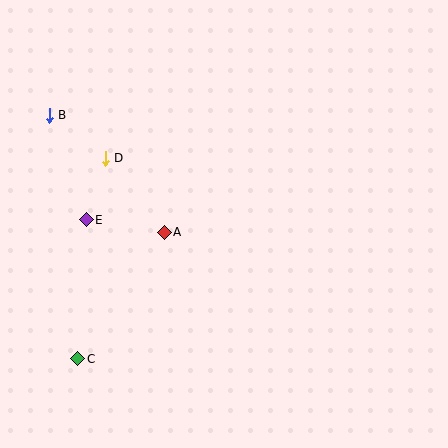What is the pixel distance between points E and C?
The distance between E and C is 139 pixels.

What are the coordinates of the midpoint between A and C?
The midpoint between A and C is at (121, 295).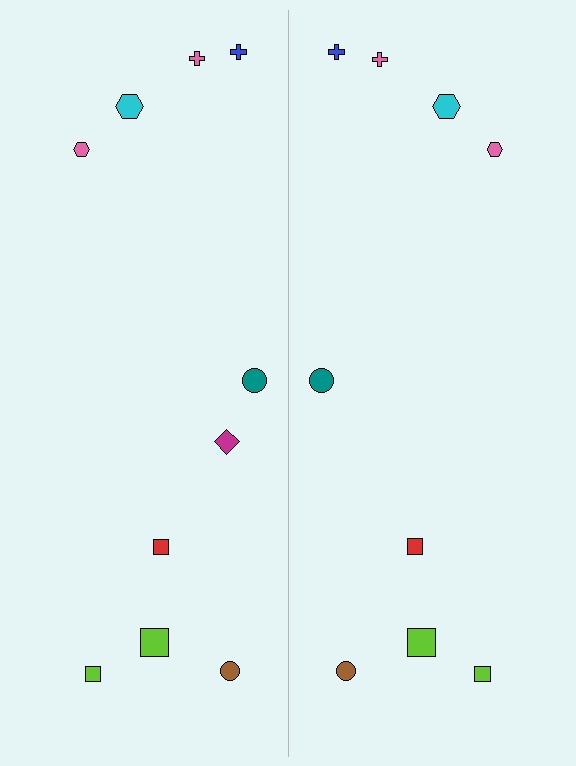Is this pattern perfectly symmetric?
No, the pattern is not perfectly symmetric. A magenta diamond is missing from the right side.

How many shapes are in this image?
There are 19 shapes in this image.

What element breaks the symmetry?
A magenta diamond is missing from the right side.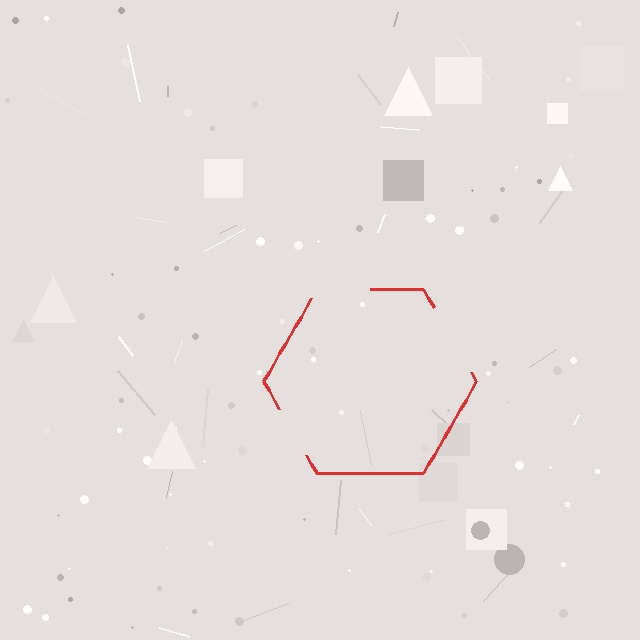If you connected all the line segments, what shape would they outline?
They would outline a hexagon.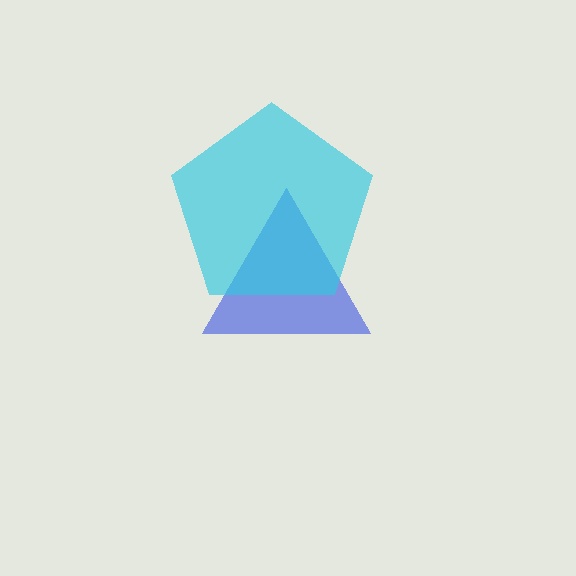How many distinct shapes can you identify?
There are 2 distinct shapes: a blue triangle, a cyan pentagon.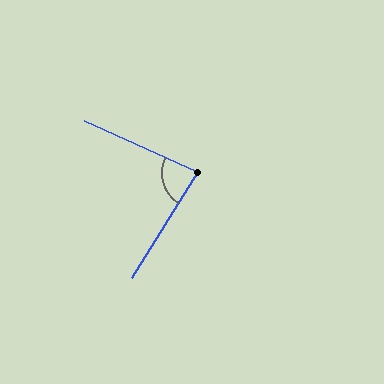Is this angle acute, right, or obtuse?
It is acute.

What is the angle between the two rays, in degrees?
Approximately 82 degrees.